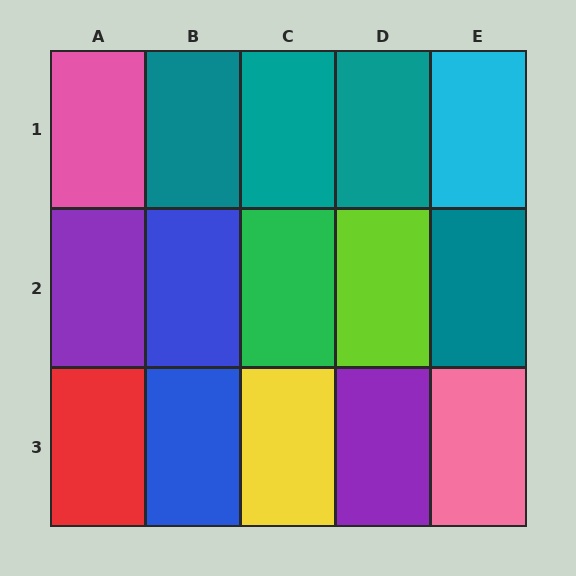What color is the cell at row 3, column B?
Blue.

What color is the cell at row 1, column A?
Pink.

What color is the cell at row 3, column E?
Pink.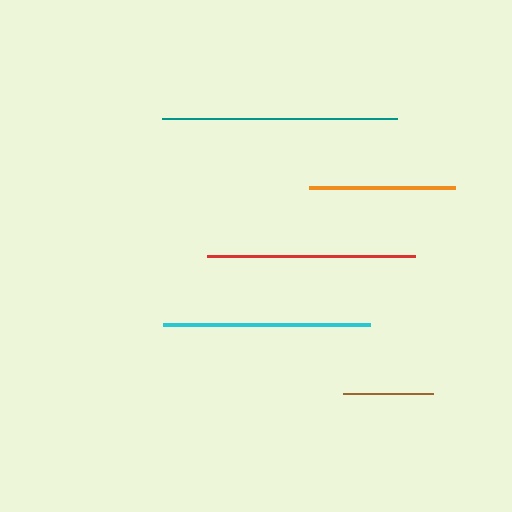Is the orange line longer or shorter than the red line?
The red line is longer than the orange line.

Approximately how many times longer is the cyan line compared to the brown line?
The cyan line is approximately 2.3 times the length of the brown line.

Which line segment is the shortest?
The brown line is the shortest at approximately 90 pixels.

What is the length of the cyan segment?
The cyan segment is approximately 207 pixels long.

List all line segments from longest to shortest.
From longest to shortest: teal, red, cyan, orange, brown.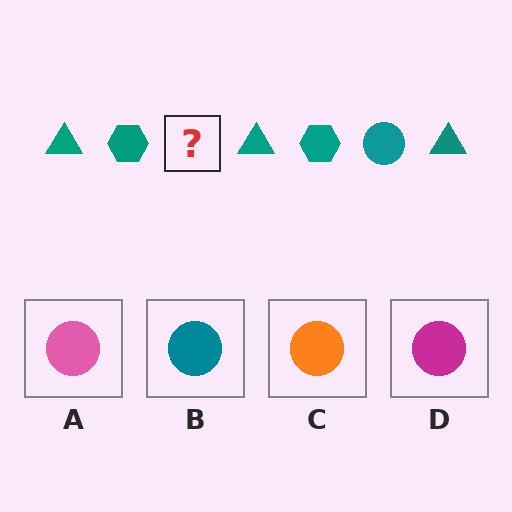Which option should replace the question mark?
Option B.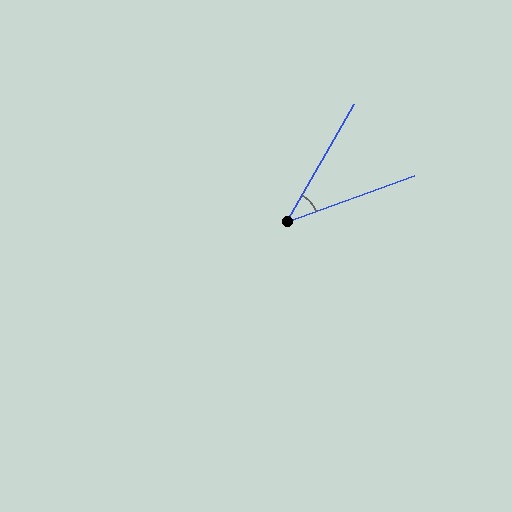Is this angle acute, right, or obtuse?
It is acute.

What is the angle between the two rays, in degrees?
Approximately 40 degrees.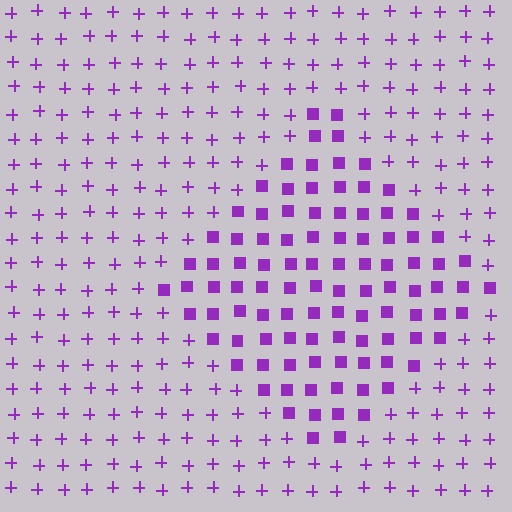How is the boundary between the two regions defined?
The boundary is defined by a change in element shape: squares inside vs. plus signs outside. All elements share the same color and spacing.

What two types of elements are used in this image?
The image uses squares inside the diamond region and plus signs outside it.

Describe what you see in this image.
The image is filled with small purple elements arranged in a uniform grid. A diamond-shaped region contains squares, while the surrounding area contains plus signs. The boundary is defined purely by the change in element shape.